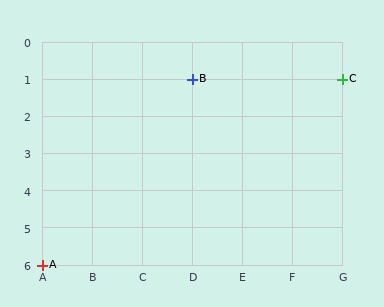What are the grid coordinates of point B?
Point B is at grid coordinates (D, 1).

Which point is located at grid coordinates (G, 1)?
Point C is at (G, 1).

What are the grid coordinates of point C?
Point C is at grid coordinates (G, 1).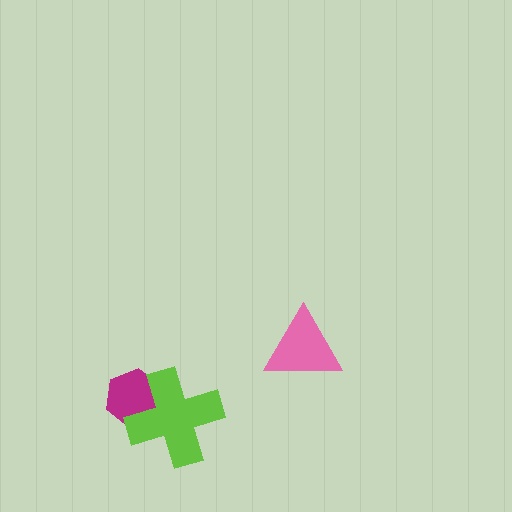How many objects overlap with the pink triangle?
0 objects overlap with the pink triangle.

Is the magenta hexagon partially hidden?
Yes, it is partially covered by another shape.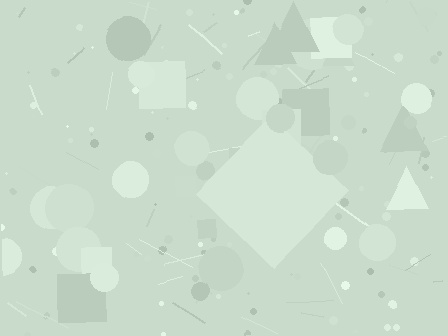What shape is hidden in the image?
A diamond is hidden in the image.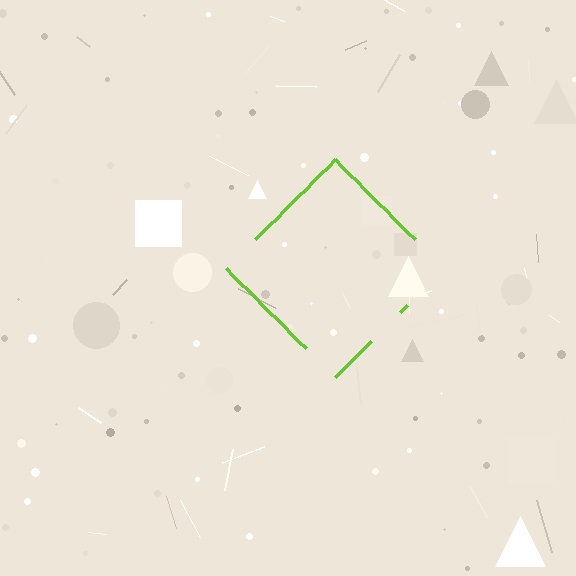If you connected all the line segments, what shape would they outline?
They would outline a diamond.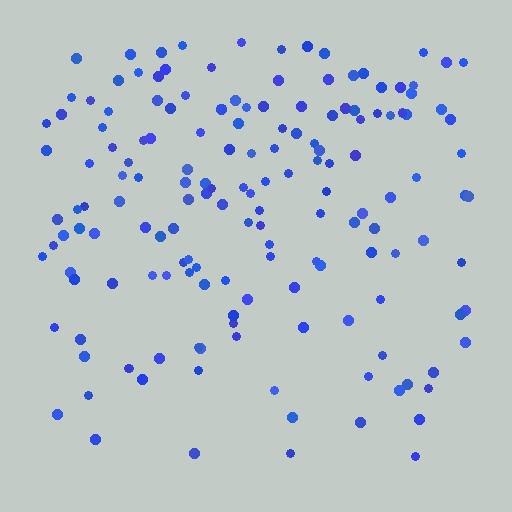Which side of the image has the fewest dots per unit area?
The bottom.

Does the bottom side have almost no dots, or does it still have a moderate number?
Still a moderate number, just noticeably fewer than the top.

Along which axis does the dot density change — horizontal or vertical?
Vertical.